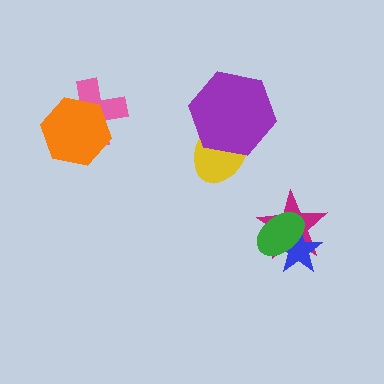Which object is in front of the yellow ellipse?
The purple hexagon is in front of the yellow ellipse.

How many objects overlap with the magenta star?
2 objects overlap with the magenta star.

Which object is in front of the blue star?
The green ellipse is in front of the blue star.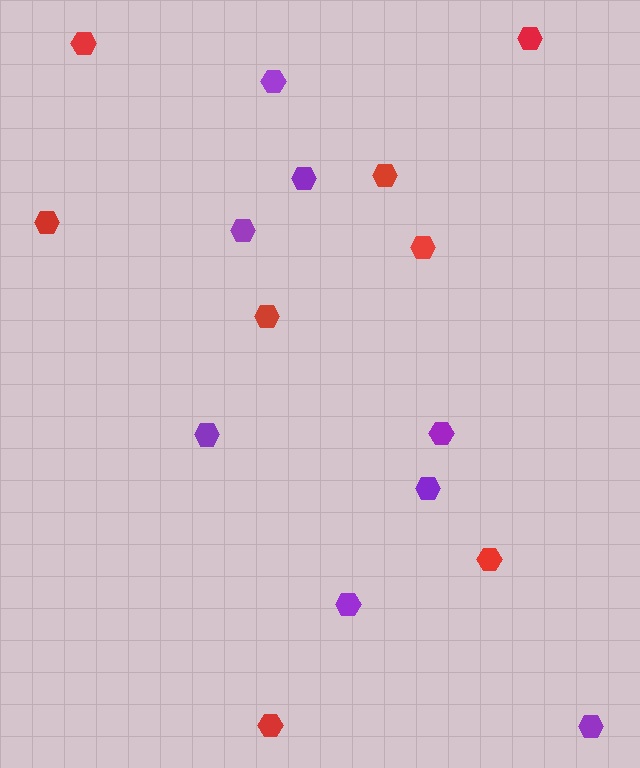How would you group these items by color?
There are 2 groups: one group of red hexagons (8) and one group of purple hexagons (8).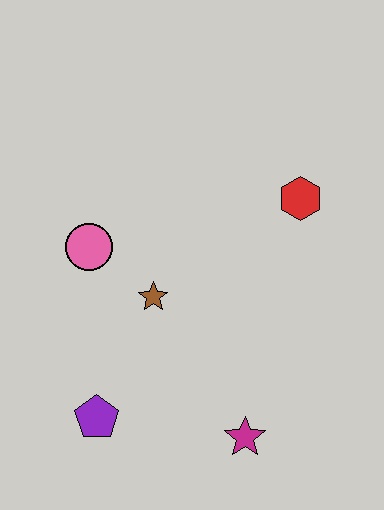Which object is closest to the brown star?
The pink circle is closest to the brown star.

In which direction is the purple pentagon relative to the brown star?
The purple pentagon is below the brown star.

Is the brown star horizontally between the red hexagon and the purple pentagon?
Yes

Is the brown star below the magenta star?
No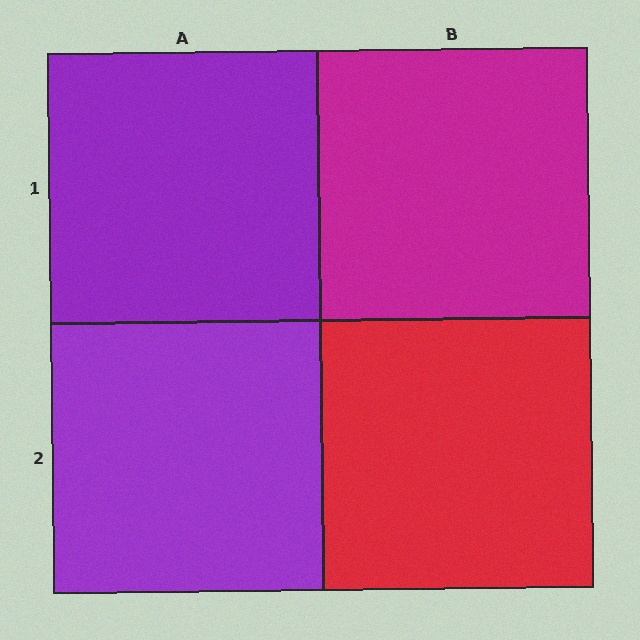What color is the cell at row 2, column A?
Purple.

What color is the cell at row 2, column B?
Red.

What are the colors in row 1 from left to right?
Purple, magenta.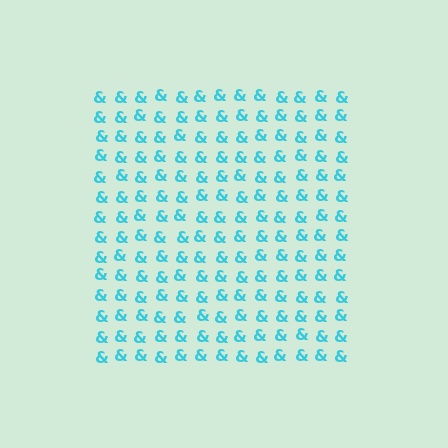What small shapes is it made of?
It is made of small ampersands.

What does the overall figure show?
The overall figure shows a square.